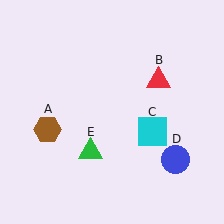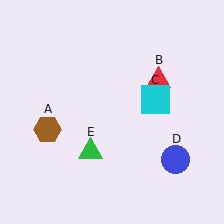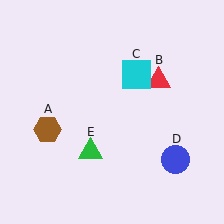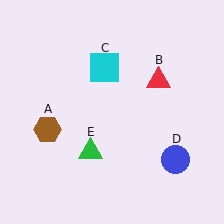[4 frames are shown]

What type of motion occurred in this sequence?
The cyan square (object C) rotated counterclockwise around the center of the scene.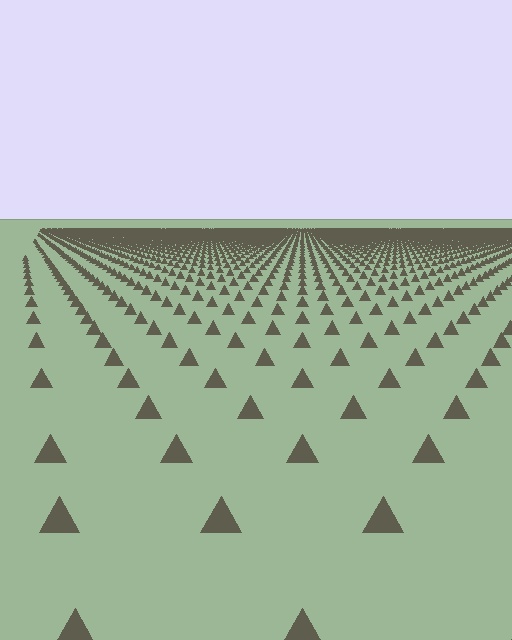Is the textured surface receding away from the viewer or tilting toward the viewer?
The surface is receding away from the viewer. Texture elements get smaller and denser toward the top.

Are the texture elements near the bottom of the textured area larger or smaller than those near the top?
Larger. Near the bottom, elements are closer to the viewer and appear at a bigger on-screen size.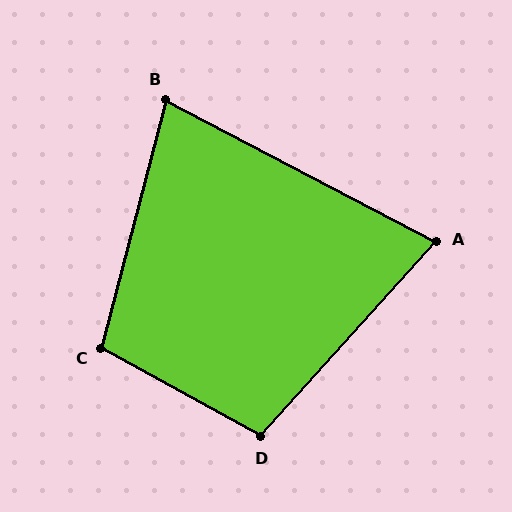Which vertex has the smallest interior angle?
A, at approximately 76 degrees.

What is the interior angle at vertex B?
Approximately 77 degrees (acute).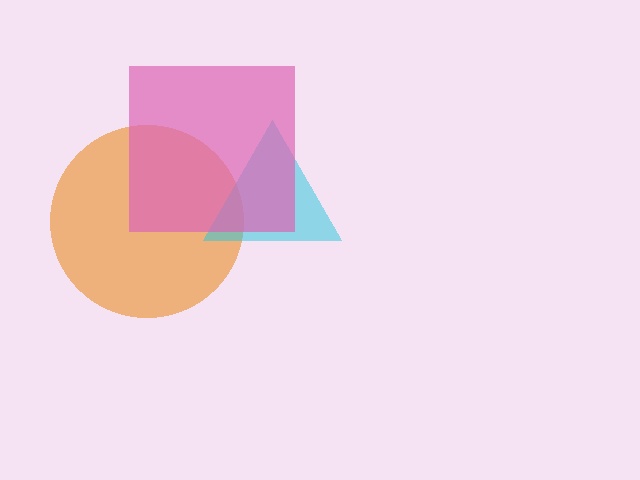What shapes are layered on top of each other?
The layered shapes are: an orange circle, a cyan triangle, a pink square.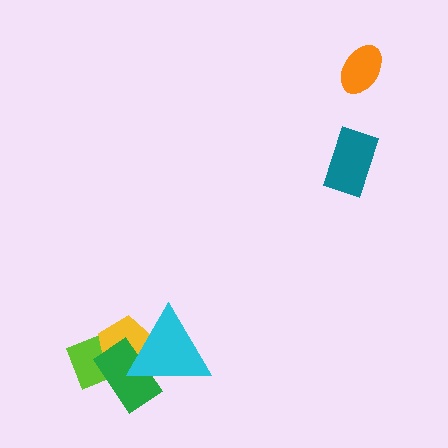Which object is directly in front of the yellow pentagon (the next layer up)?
The green rectangle is directly in front of the yellow pentagon.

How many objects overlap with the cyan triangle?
3 objects overlap with the cyan triangle.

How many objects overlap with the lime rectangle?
3 objects overlap with the lime rectangle.